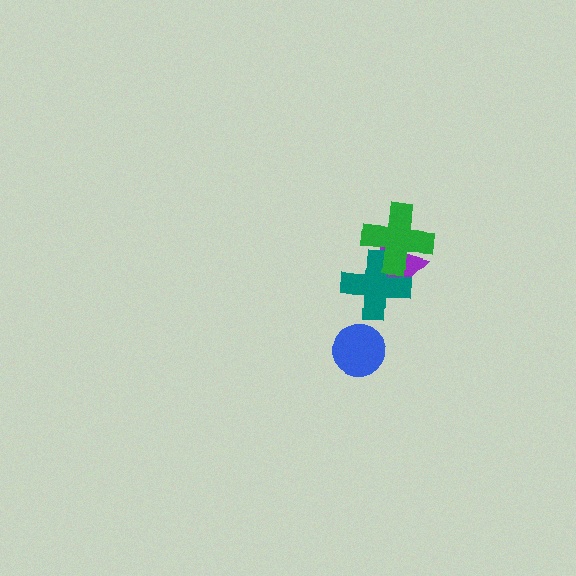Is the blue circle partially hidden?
No, no other shape covers it.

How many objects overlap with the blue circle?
0 objects overlap with the blue circle.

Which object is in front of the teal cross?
The green cross is in front of the teal cross.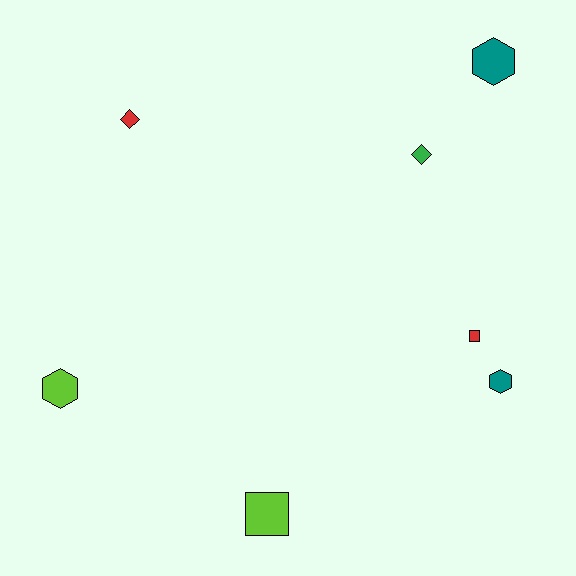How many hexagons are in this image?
There are 3 hexagons.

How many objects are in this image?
There are 7 objects.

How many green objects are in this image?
There is 1 green object.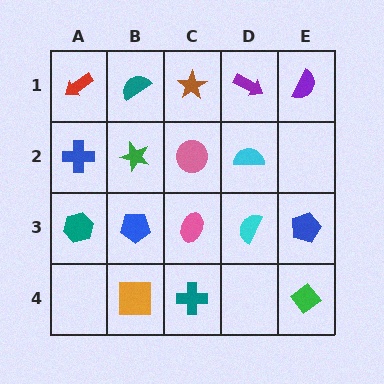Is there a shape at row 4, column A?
No, that cell is empty.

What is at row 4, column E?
A green diamond.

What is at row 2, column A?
A blue cross.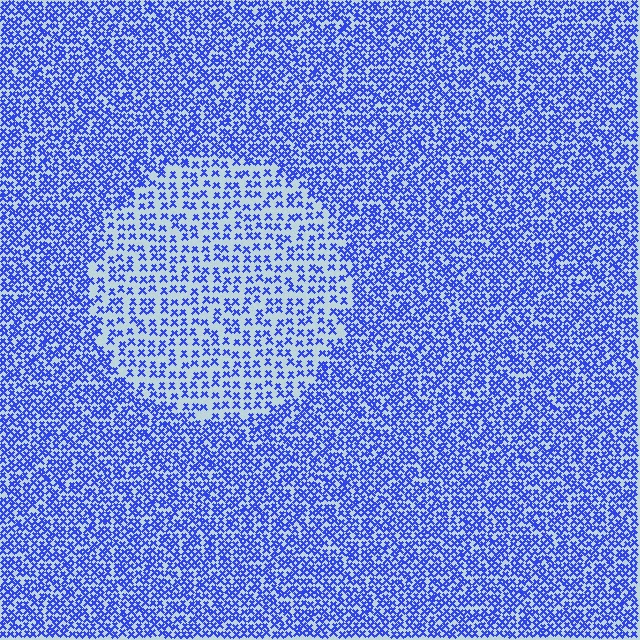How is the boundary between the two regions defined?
The boundary is defined by a change in element density (approximately 2.0x ratio). All elements are the same color, size, and shape.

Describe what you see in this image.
The image contains small blue elements arranged at two different densities. A circle-shaped region is visible where the elements are less densely packed than the surrounding area.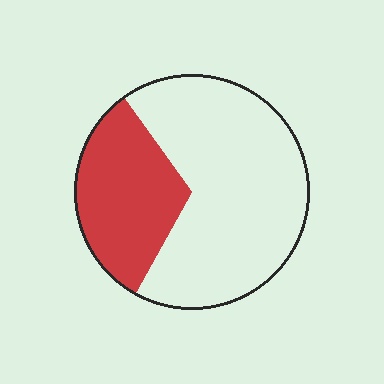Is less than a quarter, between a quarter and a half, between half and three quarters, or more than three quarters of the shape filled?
Between a quarter and a half.